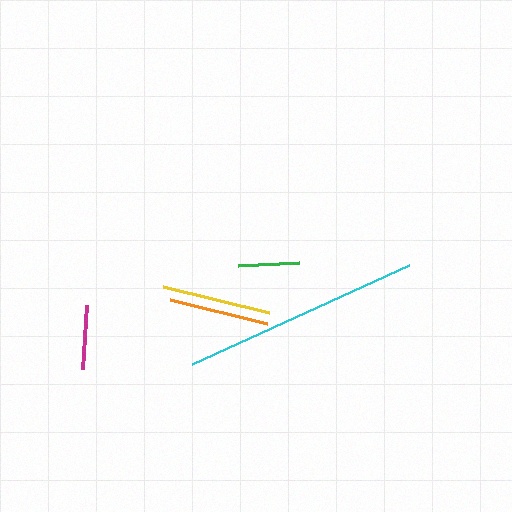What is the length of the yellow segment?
The yellow segment is approximately 109 pixels long.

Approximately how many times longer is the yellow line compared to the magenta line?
The yellow line is approximately 1.7 times the length of the magenta line.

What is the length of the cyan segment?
The cyan segment is approximately 239 pixels long.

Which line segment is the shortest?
The green line is the shortest at approximately 61 pixels.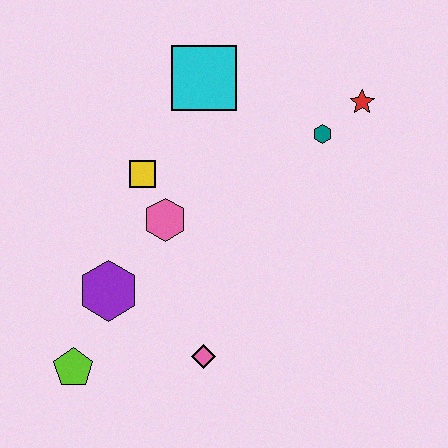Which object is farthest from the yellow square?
The red star is farthest from the yellow square.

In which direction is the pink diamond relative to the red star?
The pink diamond is below the red star.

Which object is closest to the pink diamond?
The purple hexagon is closest to the pink diamond.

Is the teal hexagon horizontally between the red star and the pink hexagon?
Yes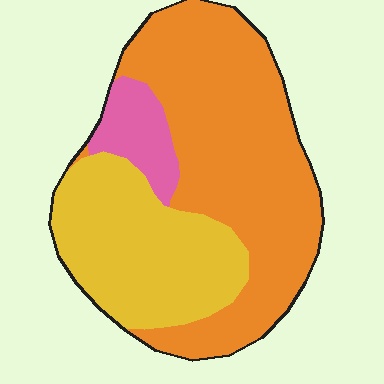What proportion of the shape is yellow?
Yellow covers 34% of the shape.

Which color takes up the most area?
Orange, at roughly 55%.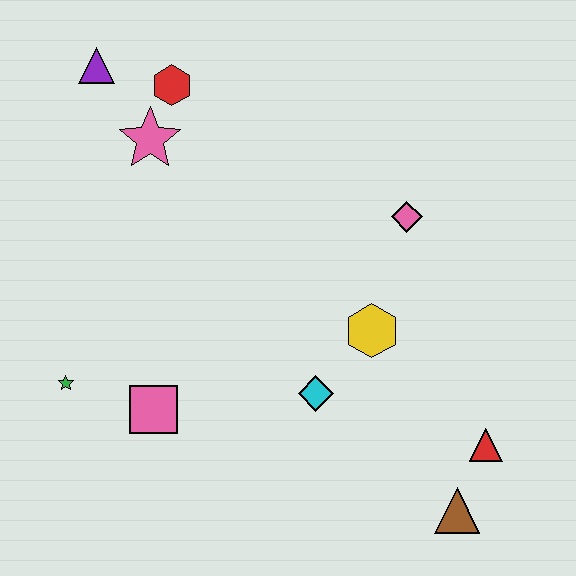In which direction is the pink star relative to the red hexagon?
The pink star is below the red hexagon.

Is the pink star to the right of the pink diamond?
No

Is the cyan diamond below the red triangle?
No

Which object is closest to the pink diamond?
The yellow hexagon is closest to the pink diamond.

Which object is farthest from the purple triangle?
The brown triangle is farthest from the purple triangle.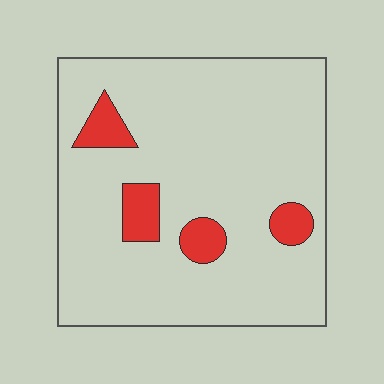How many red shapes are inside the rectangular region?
4.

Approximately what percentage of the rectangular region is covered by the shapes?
Approximately 10%.